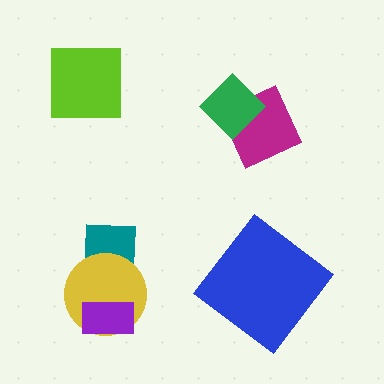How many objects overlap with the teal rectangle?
2 objects overlap with the teal rectangle.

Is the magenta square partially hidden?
Yes, it is partially covered by another shape.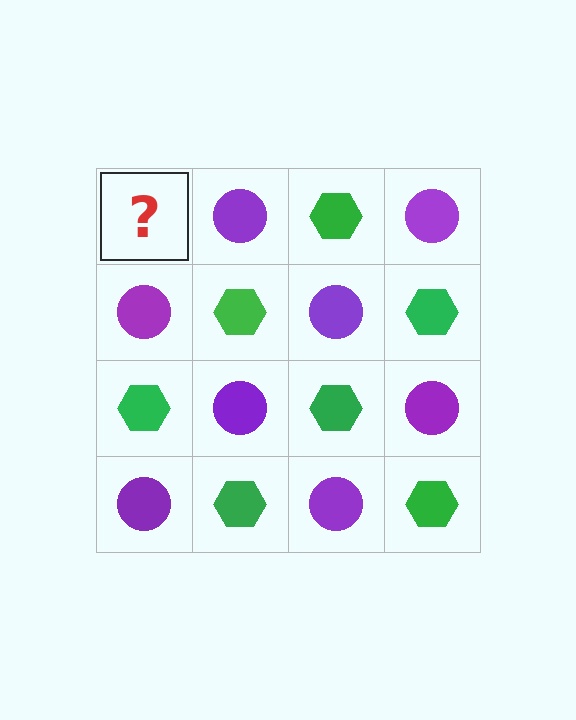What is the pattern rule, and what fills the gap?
The rule is that it alternates green hexagon and purple circle in a checkerboard pattern. The gap should be filled with a green hexagon.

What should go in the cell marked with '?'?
The missing cell should contain a green hexagon.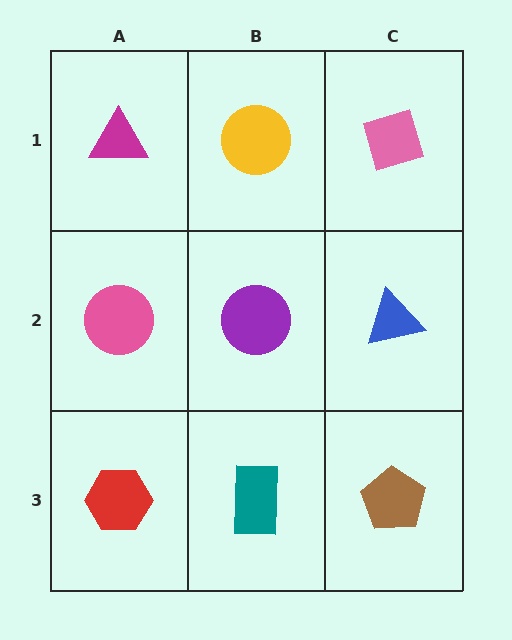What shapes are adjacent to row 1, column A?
A pink circle (row 2, column A), a yellow circle (row 1, column B).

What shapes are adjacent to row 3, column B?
A purple circle (row 2, column B), a red hexagon (row 3, column A), a brown pentagon (row 3, column C).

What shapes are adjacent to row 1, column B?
A purple circle (row 2, column B), a magenta triangle (row 1, column A), a pink diamond (row 1, column C).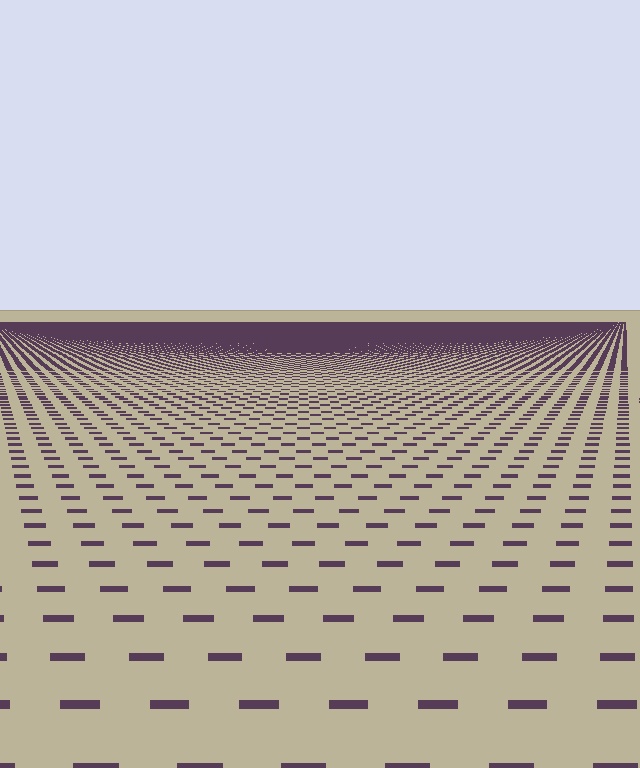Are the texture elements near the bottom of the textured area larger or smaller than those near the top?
Larger. Near the bottom, elements are closer to the viewer and appear at a bigger on-screen size.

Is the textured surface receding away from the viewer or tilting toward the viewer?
The surface is receding away from the viewer. Texture elements get smaller and denser toward the top.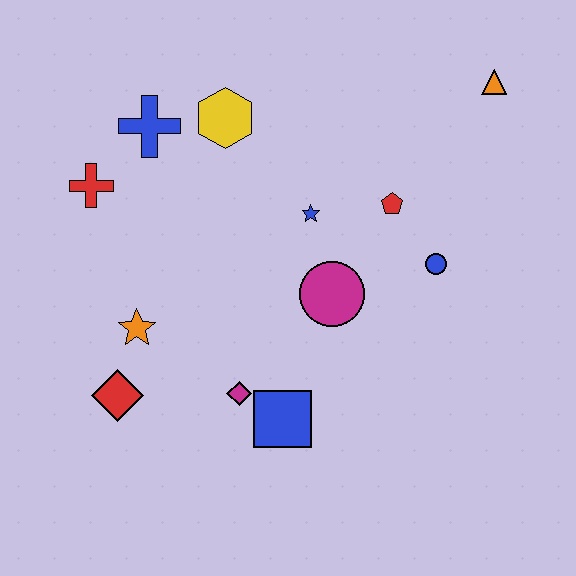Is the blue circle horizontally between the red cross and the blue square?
No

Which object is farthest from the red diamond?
The orange triangle is farthest from the red diamond.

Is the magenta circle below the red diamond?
No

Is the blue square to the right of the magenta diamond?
Yes